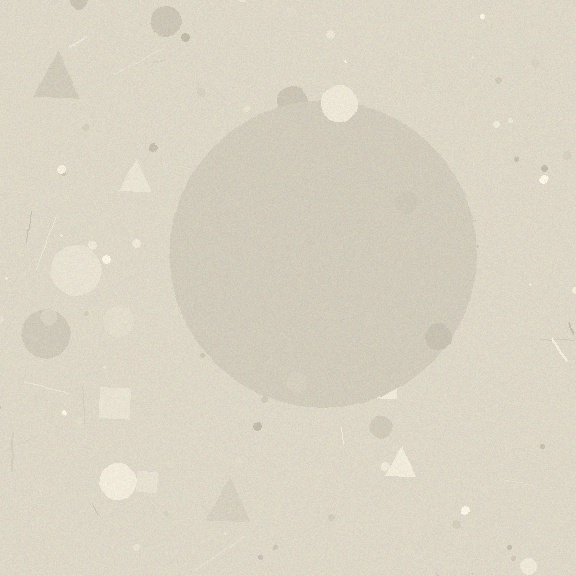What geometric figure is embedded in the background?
A circle is embedded in the background.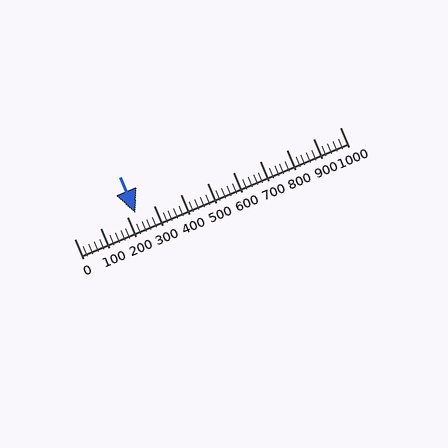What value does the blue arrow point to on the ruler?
The blue arrow points to approximately 232.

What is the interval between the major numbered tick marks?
The major tick marks are spaced 100 units apart.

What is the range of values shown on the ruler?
The ruler shows values from 0 to 1000.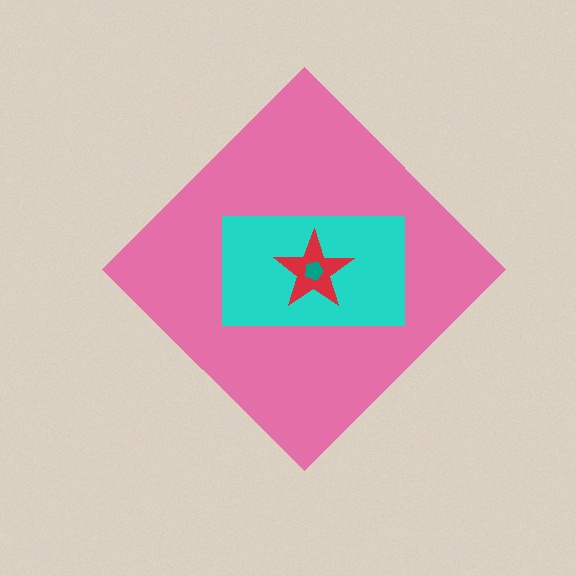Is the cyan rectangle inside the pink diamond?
Yes.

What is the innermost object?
The teal pentagon.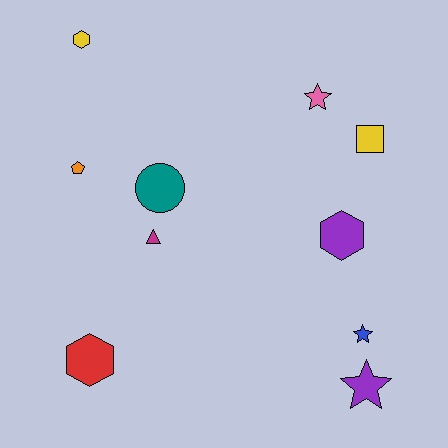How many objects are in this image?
There are 10 objects.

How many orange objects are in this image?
There is 1 orange object.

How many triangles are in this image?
There is 1 triangle.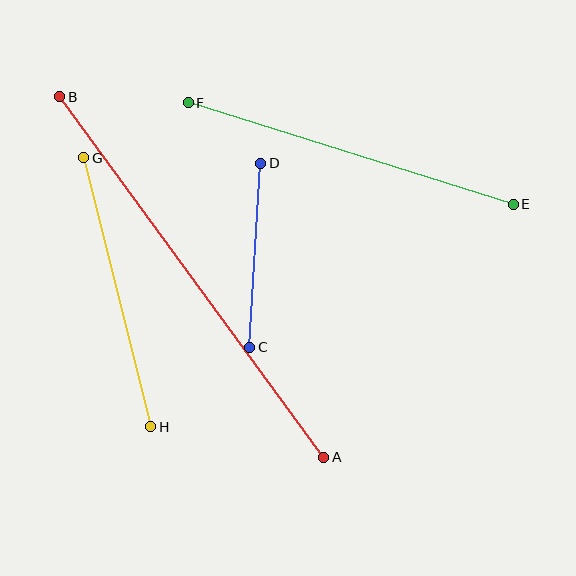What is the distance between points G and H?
The distance is approximately 277 pixels.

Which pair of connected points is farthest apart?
Points A and B are farthest apart.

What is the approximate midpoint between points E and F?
The midpoint is at approximately (351, 154) pixels.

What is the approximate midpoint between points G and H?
The midpoint is at approximately (117, 292) pixels.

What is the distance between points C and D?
The distance is approximately 184 pixels.